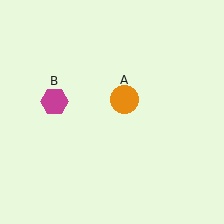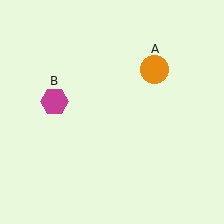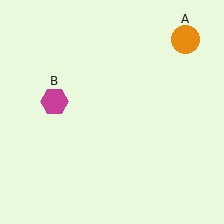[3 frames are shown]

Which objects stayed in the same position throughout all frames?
Magenta hexagon (object B) remained stationary.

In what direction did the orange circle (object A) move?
The orange circle (object A) moved up and to the right.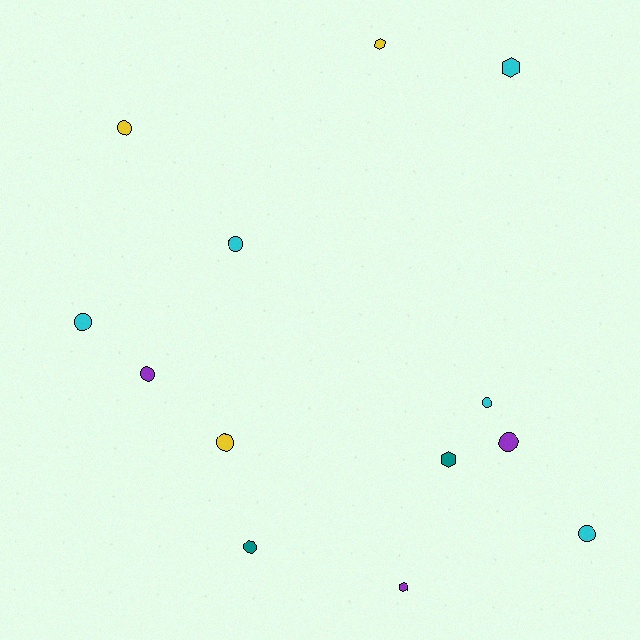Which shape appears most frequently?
Circle, with 9 objects.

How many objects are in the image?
There are 13 objects.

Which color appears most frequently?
Cyan, with 5 objects.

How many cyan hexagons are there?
There is 1 cyan hexagon.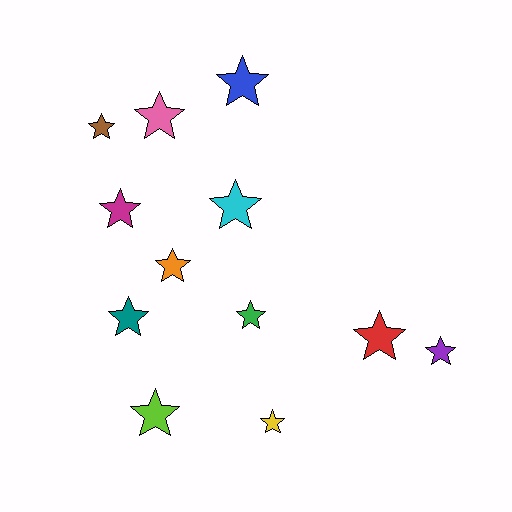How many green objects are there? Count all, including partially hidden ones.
There is 1 green object.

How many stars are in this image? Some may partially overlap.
There are 12 stars.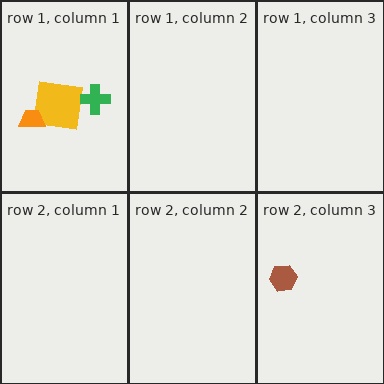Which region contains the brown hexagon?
The row 2, column 3 region.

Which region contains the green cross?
The row 1, column 1 region.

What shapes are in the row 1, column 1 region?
The yellow square, the green cross, the orange trapezoid.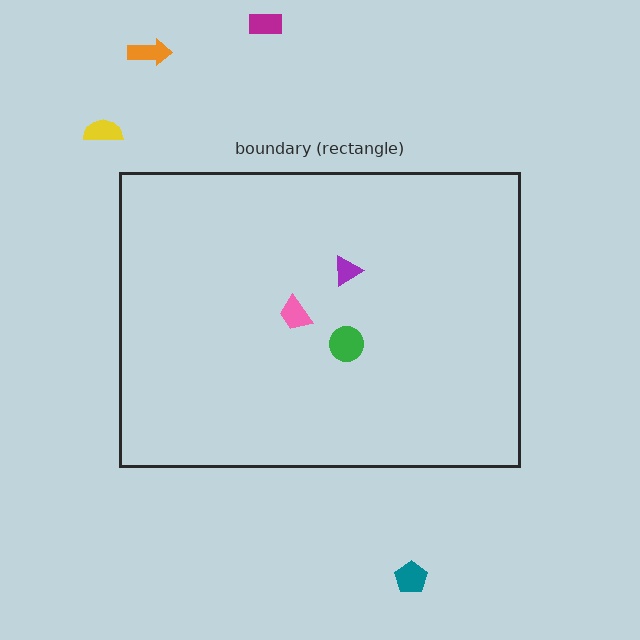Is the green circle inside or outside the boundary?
Inside.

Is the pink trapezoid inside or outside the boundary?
Inside.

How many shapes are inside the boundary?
3 inside, 4 outside.